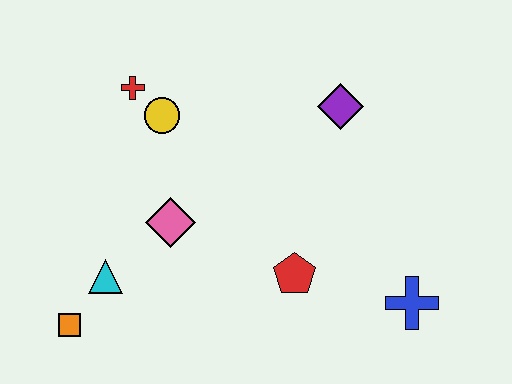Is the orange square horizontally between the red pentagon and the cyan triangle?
No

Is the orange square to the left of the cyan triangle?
Yes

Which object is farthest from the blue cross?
The red cross is farthest from the blue cross.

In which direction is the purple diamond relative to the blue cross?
The purple diamond is above the blue cross.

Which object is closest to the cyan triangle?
The orange square is closest to the cyan triangle.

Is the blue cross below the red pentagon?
Yes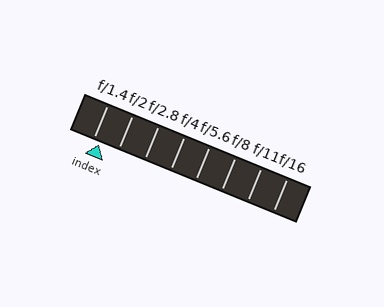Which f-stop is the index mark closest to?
The index mark is closest to f/1.4.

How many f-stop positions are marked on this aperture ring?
There are 8 f-stop positions marked.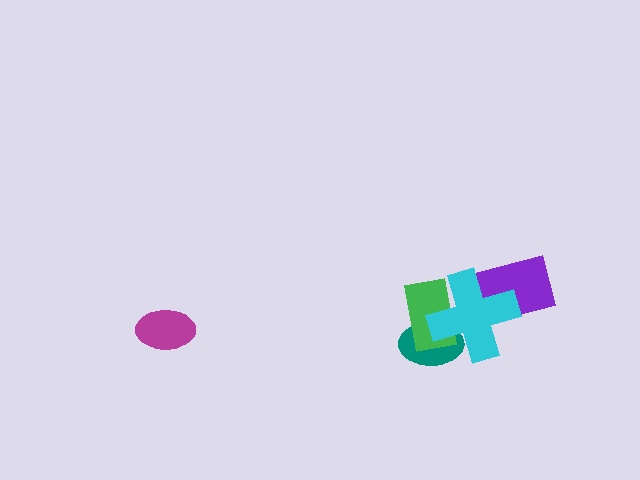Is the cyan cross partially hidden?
No, no other shape covers it.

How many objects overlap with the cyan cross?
3 objects overlap with the cyan cross.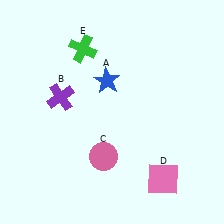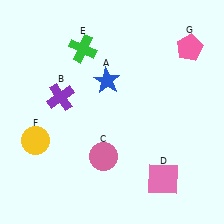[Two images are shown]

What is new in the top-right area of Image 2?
A pink pentagon (G) was added in the top-right area of Image 2.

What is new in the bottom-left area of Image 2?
A yellow circle (F) was added in the bottom-left area of Image 2.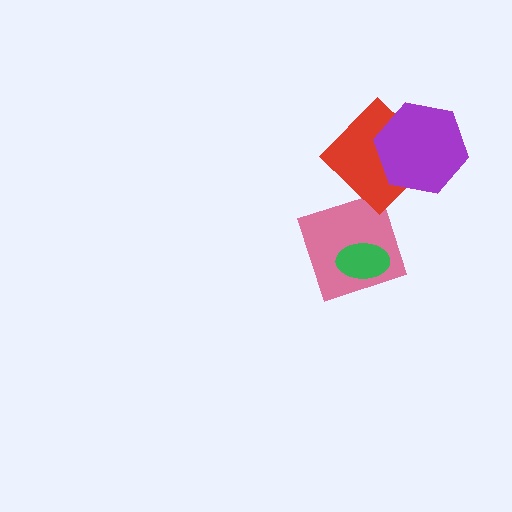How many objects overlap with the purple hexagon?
1 object overlaps with the purple hexagon.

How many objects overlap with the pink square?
1 object overlaps with the pink square.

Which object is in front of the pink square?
The green ellipse is in front of the pink square.